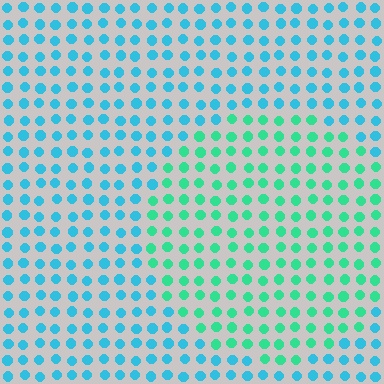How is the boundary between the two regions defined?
The boundary is defined purely by a slight shift in hue (about 38 degrees). Spacing, size, and orientation are identical on both sides.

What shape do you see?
I see a circle.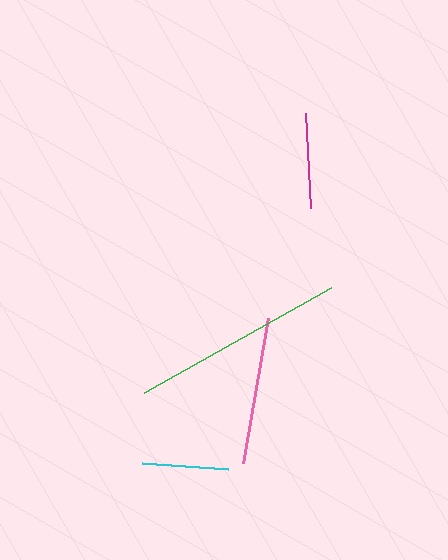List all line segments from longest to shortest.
From longest to shortest: green, pink, magenta, cyan.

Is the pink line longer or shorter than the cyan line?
The pink line is longer than the cyan line.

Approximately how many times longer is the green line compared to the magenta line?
The green line is approximately 2.3 times the length of the magenta line.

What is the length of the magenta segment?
The magenta segment is approximately 95 pixels long.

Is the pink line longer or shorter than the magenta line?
The pink line is longer than the magenta line.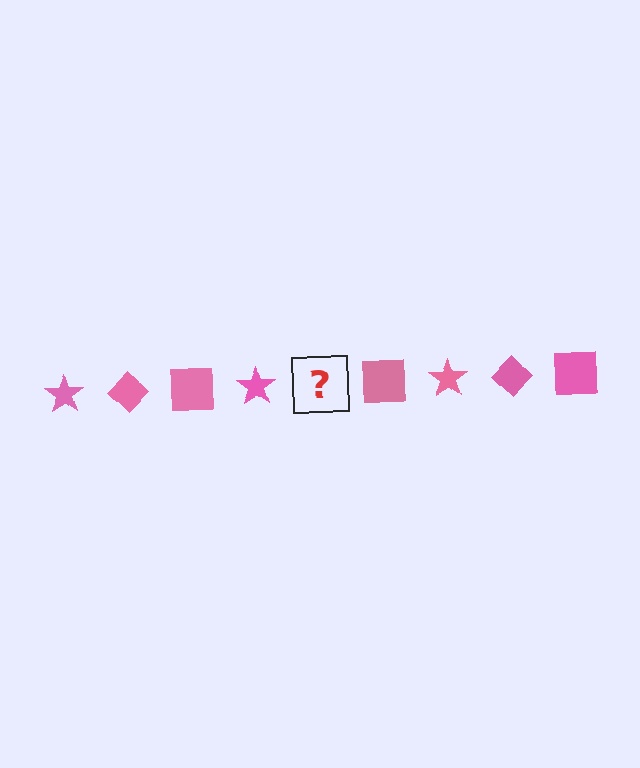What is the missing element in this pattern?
The missing element is a pink diamond.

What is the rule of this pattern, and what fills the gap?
The rule is that the pattern cycles through star, diamond, square shapes in pink. The gap should be filled with a pink diamond.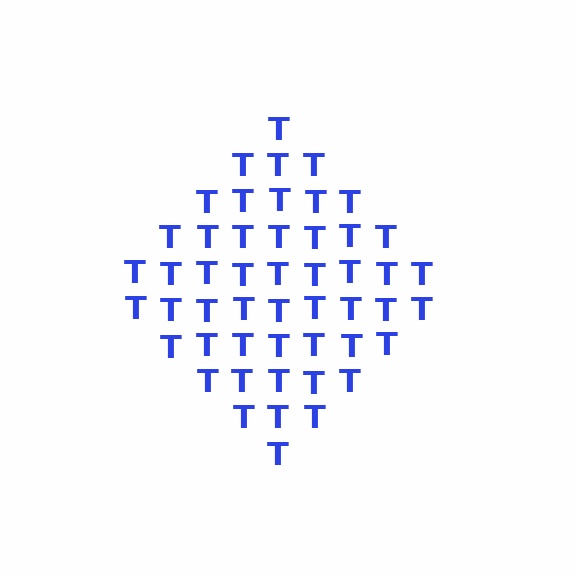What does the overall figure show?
The overall figure shows a diamond.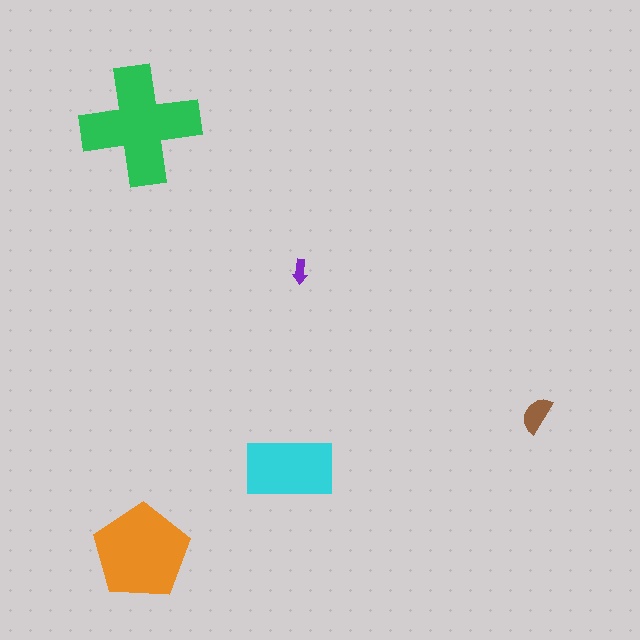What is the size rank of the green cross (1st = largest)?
1st.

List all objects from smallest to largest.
The purple arrow, the brown semicircle, the cyan rectangle, the orange pentagon, the green cross.